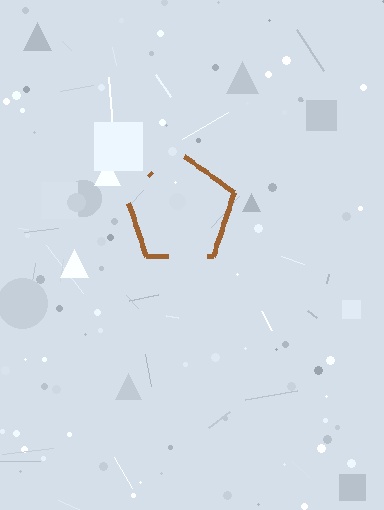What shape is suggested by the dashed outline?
The dashed outline suggests a pentagon.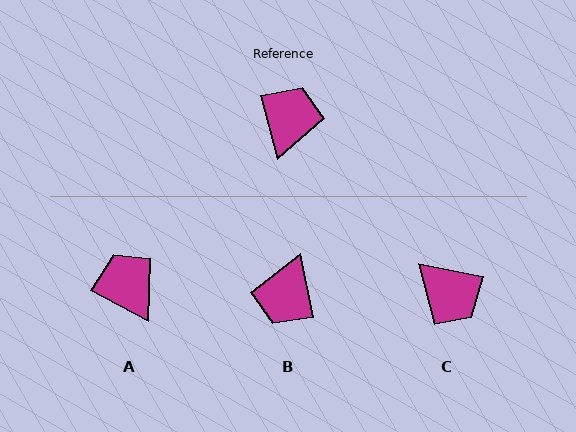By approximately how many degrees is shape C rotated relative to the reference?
Approximately 116 degrees clockwise.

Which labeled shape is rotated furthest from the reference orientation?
B, about 177 degrees away.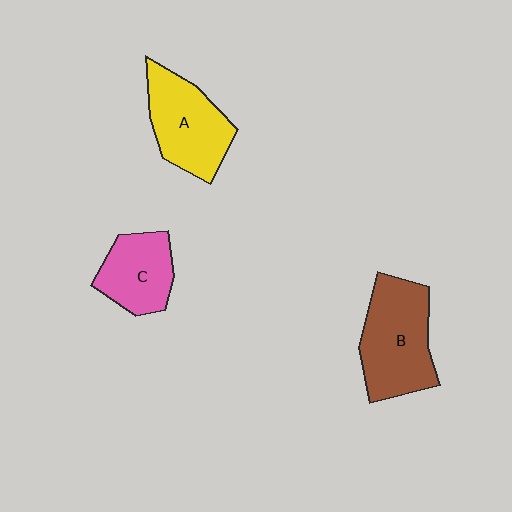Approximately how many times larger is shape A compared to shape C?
Approximately 1.3 times.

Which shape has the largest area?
Shape B (brown).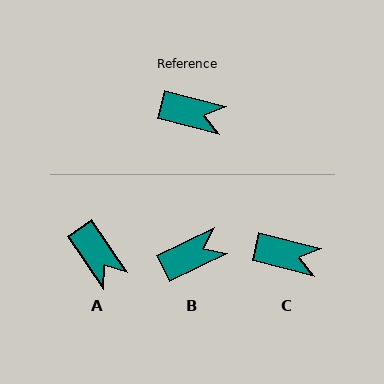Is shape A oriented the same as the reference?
No, it is off by about 42 degrees.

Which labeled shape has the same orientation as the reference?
C.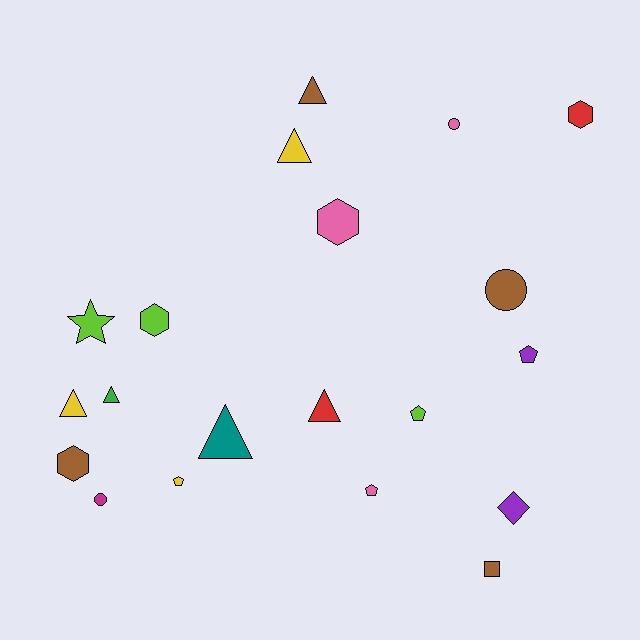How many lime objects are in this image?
There are 3 lime objects.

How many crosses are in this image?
There are no crosses.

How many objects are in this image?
There are 20 objects.